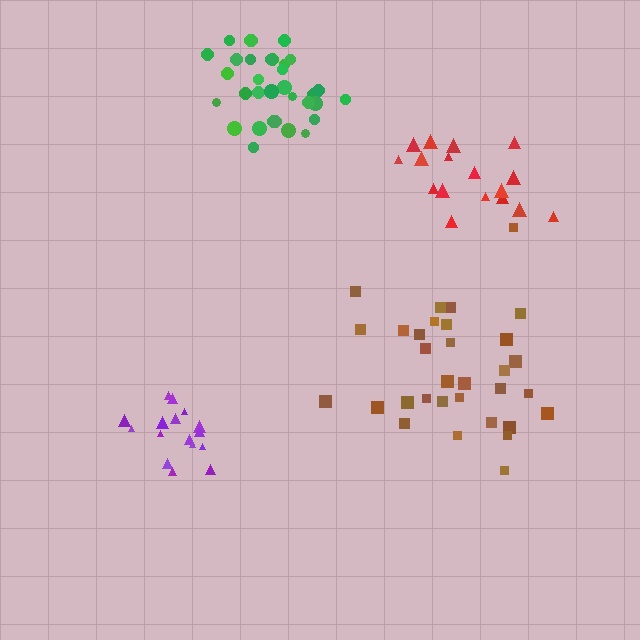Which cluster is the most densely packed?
Purple.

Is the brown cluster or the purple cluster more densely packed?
Purple.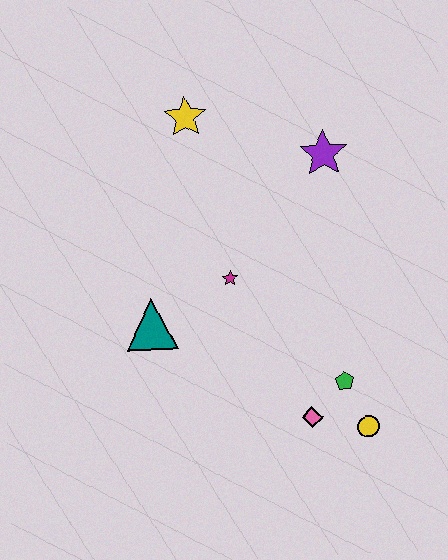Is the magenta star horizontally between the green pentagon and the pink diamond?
No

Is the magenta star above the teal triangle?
Yes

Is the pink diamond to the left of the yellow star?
No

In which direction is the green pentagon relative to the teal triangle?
The green pentagon is to the right of the teal triangle.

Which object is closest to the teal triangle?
The magenta star is closest to the teal triangle.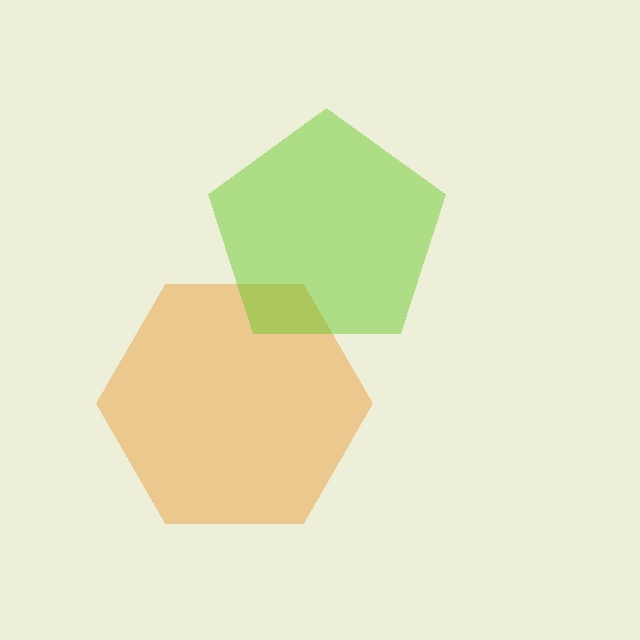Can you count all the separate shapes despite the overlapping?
Yes, there are 2 separate shapes.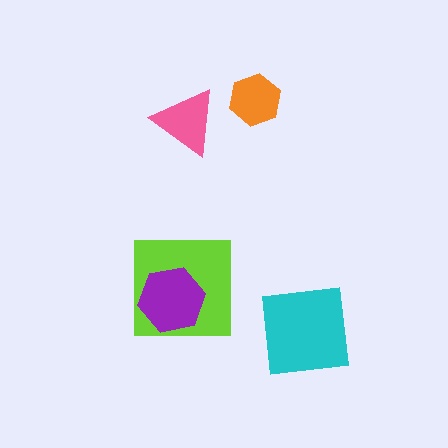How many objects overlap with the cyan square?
0 objects overlap with the cyan square.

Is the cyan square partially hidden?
No, no other shape covers it.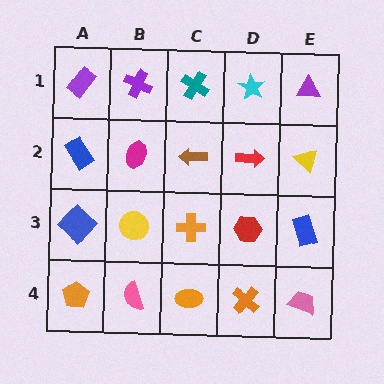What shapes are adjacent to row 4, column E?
A blue rectangle (row 3, column E), an orange cross (row 4, column D).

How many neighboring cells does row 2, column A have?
3.